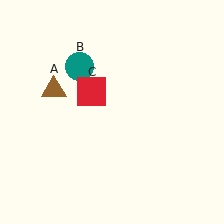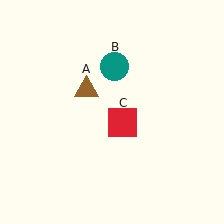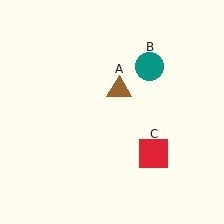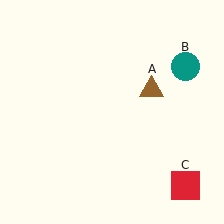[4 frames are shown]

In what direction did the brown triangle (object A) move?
The brown triangle (object A) moved right.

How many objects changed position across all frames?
3 objects changed position: brown triangle (object A), teal circle (object B), red square (object C).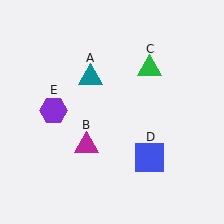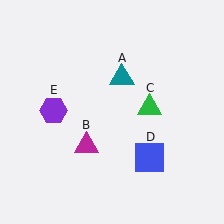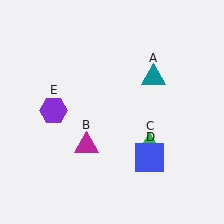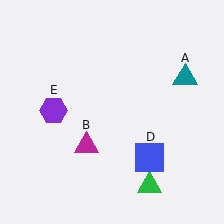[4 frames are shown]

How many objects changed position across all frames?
2 objects changed position: teal triangle (object A), green triangle (object C).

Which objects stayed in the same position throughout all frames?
Magenta triangle (object B) and blue square (object D) and purple hexagon (object E) remained stationary.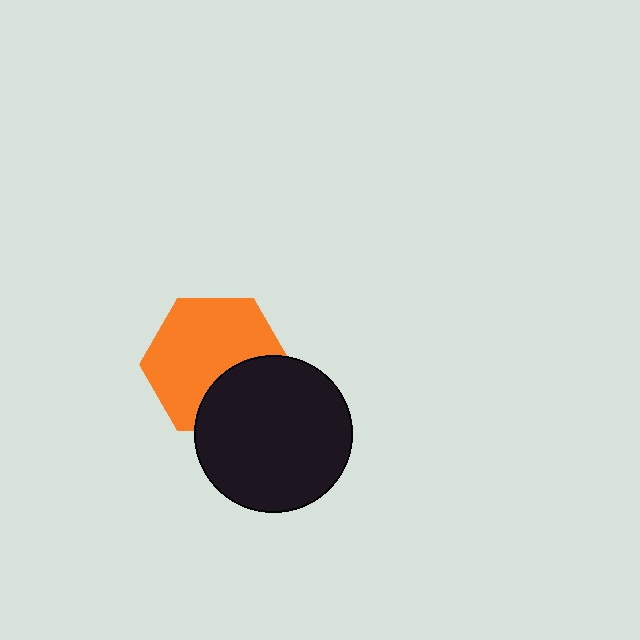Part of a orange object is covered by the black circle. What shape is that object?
It is a hexagon.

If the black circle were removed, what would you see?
You would see the complete orange hexagon.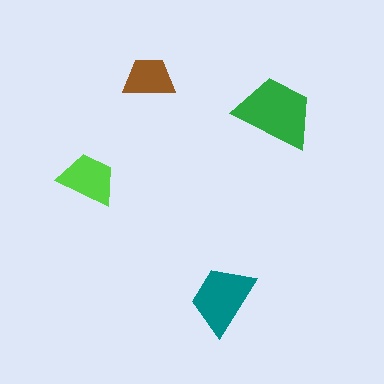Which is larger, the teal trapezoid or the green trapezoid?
The green one.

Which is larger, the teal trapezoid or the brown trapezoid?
The teal one.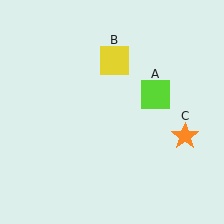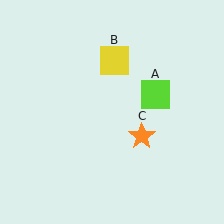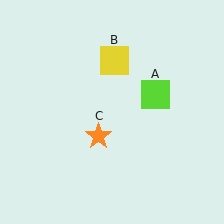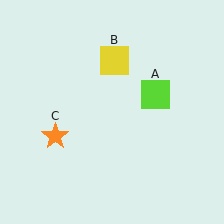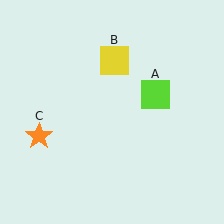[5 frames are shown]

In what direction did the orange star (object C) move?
The orange star (object C) moved left.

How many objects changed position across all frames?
1 object changed position: orange star (object C).